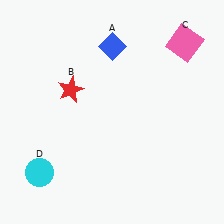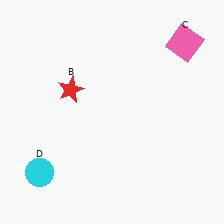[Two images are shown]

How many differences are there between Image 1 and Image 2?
There is 1 difference between the two images.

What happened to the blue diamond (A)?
The blue diamond (A) was removed in Image 2. It was in the top-right area of Image 1.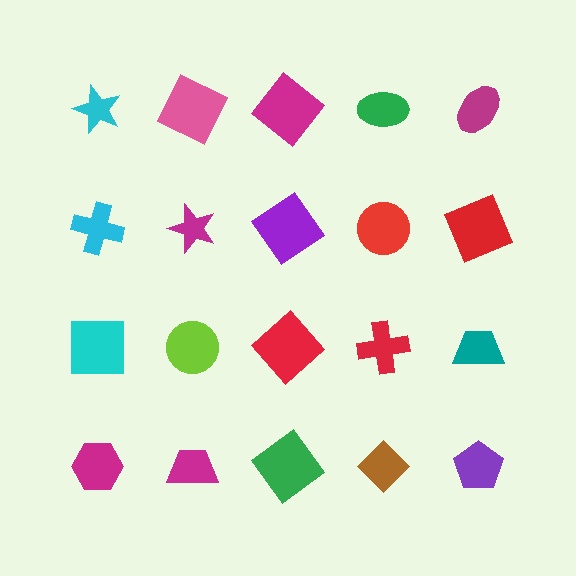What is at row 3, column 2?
A lime circle.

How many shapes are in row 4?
5 shapes.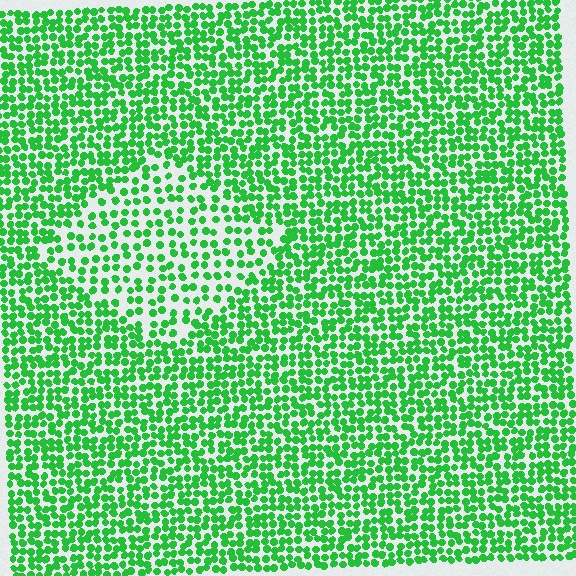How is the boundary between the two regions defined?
The boundary is defined by a change in element density (approximately 1.8x ratio). All elements are the same color, size, and shape.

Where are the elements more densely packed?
The elements are more densely packed outside the diamond boundary.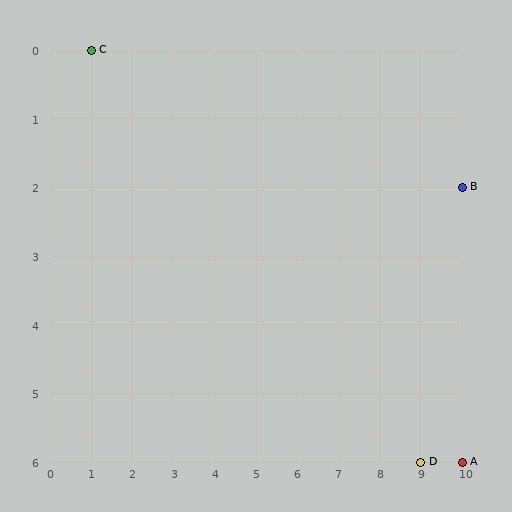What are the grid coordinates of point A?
Point A is at grid coordinates (10, 6).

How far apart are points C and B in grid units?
Points C and B are 9 columns and 2 rows apart (about 9.2 grid units diagonally).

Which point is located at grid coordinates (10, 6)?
Point A is at (10, 6).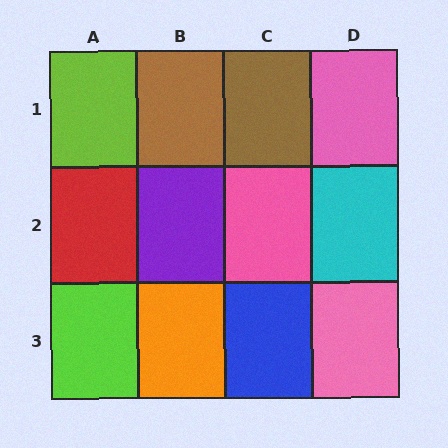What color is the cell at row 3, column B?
Orange.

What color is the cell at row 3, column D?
Pink.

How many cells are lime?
2 cells are lime.